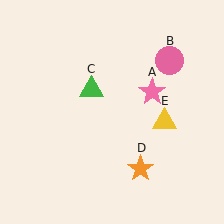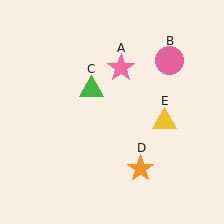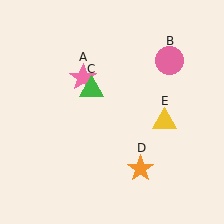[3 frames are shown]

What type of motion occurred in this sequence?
The pink star (object A) rotated counterclockwise around the center of the scene.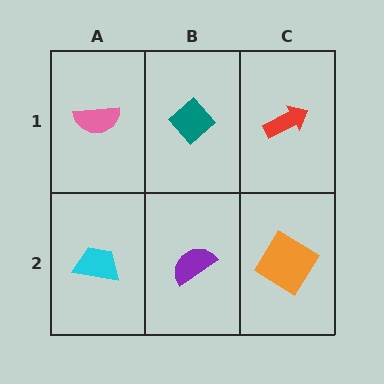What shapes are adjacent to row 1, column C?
An orange diamond (row 2, column C), a teal diamond (row 1, column B).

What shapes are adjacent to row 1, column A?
A cyan trapezoid (row 2, column A), a teal diamond (row 1, column B).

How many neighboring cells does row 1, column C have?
2.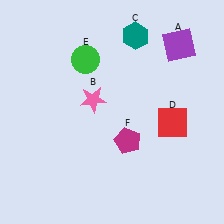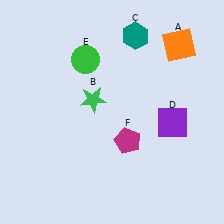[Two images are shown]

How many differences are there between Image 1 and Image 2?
There are 3 differences between the two images.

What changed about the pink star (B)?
In Image 1, B is pink. In Image 2, it changed to green.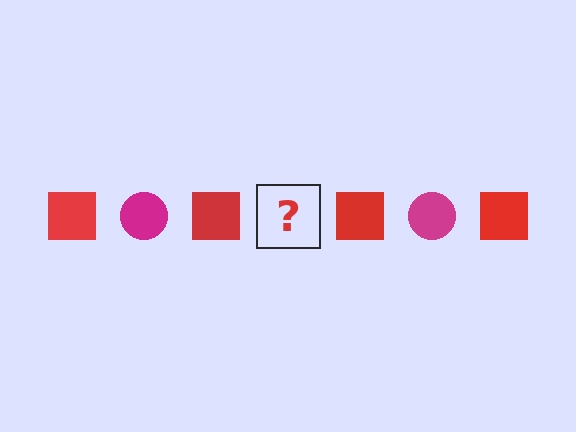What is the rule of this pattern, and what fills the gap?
The rule is that the pattern alternates between red square and magenta circle. The gap should be filled with a magenta circle.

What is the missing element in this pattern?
The missing element is a magenta circle.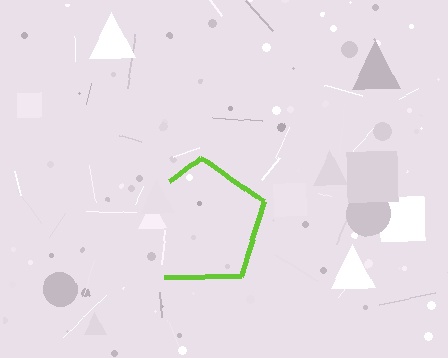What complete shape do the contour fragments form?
The contour fragments form a pentagon.